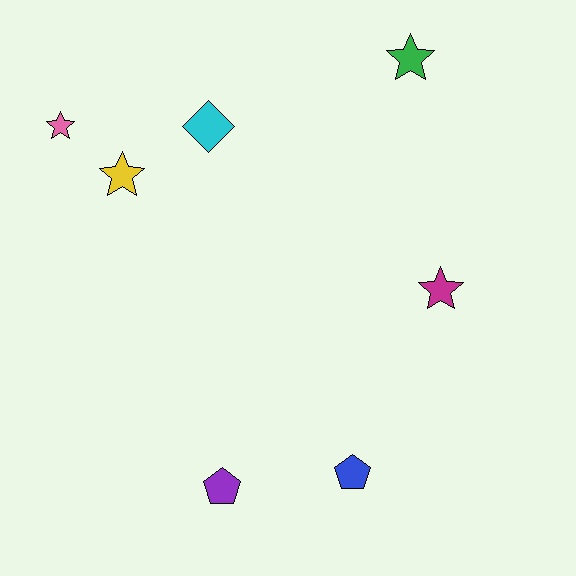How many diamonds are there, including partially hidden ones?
There is 1 diamond.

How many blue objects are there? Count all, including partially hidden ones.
There is 1 blue object.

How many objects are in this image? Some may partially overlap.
There are 7 objects.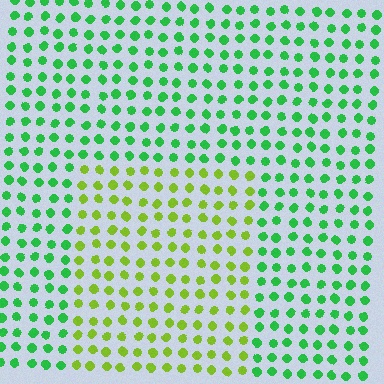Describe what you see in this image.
The image is filled with small green elements in a uniform arrangement. A rectangle-shaped region is visible where the elements are tinted to a slightly different hue, forming a subtle color boundary.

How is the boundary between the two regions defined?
The boundary is defined purely by a slight shift in hue (about 46 degrees). Spacing, size, and orientation are identical on both sides.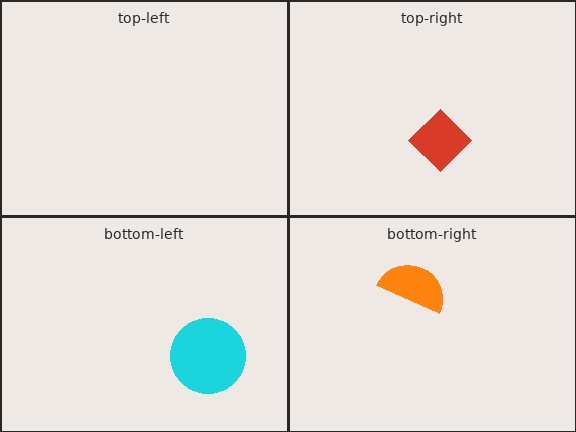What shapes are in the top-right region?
The red diamond.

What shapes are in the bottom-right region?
The orange semicircle.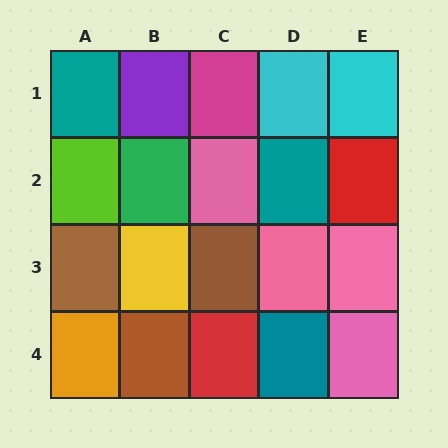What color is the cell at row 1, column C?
Magenta.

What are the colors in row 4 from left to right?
Orange, brown, red, teal, pink.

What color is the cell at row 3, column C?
Brown.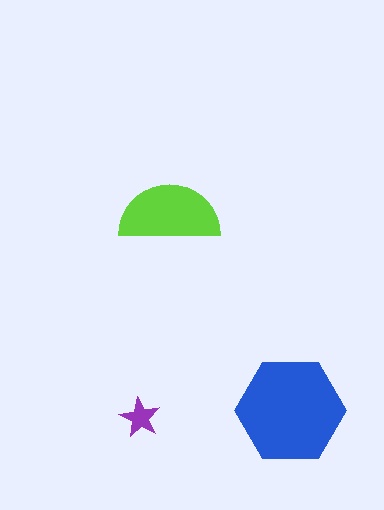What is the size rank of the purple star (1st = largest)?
3rd.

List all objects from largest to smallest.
The blue hexagon, the lime semicircle, the purple star.